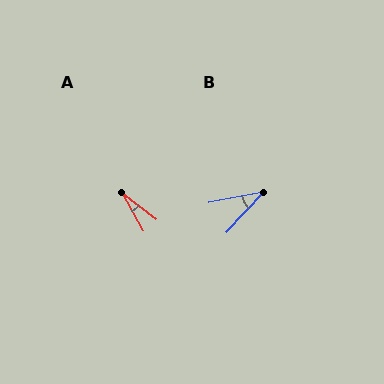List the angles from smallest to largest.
A (24°), B (37°).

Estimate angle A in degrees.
Approximately 24 degrees.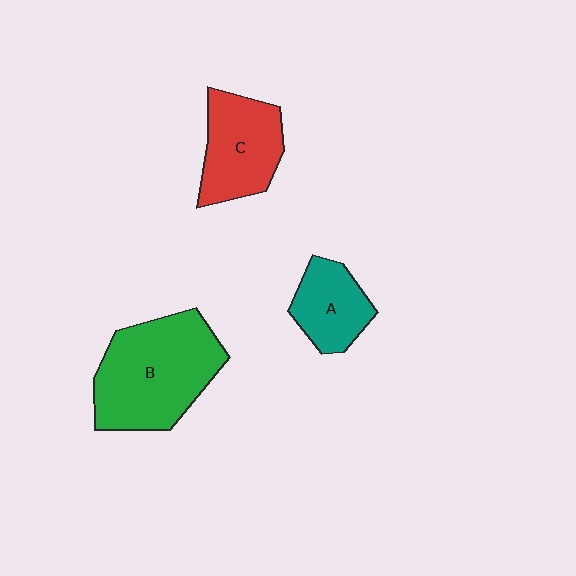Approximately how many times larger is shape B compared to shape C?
Approximately 1.6 times.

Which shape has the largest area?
Shape B (green).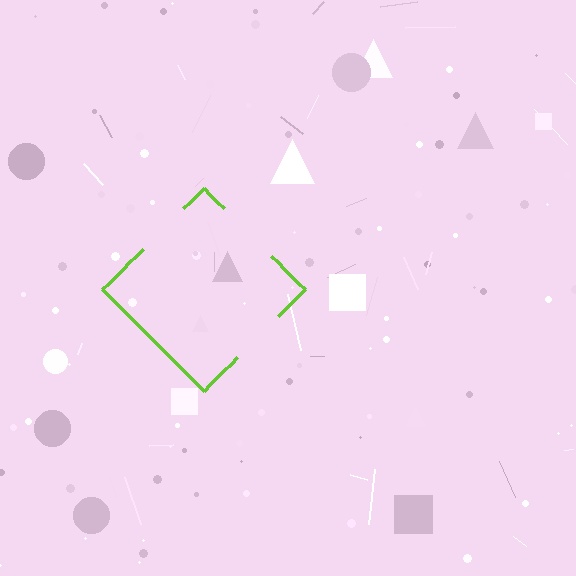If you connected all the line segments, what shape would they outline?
They would outline a diamond.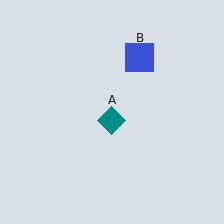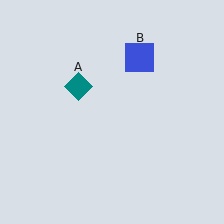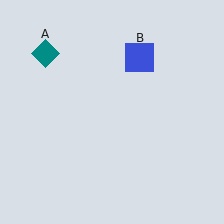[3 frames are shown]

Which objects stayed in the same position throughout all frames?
Blue square (object B) remained stationary.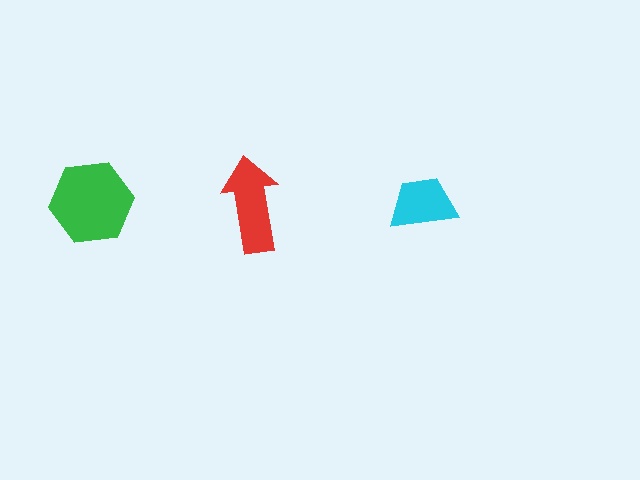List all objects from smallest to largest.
The cyan trapezoid, the red arrow, the green hexagon.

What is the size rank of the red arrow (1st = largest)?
2nd.